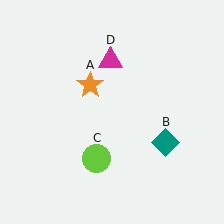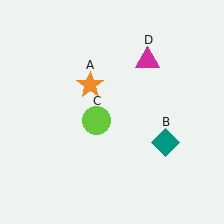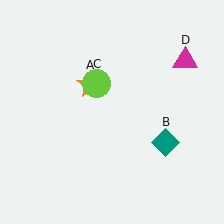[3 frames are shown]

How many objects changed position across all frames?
2 objects changed position: lime circle (object C), magenta triangle (object D).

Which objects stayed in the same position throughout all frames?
Orange star (object A) and teal diamond (object B) remained stationary.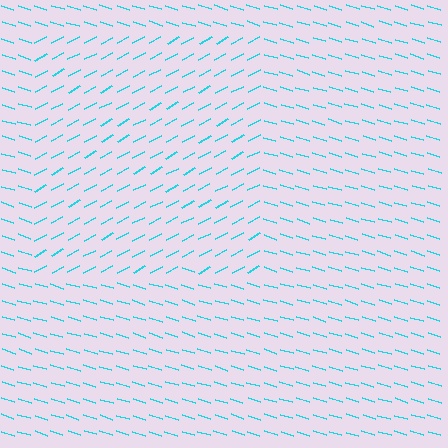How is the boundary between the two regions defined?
The boundary is defined purely by a change in line orientation (approximately 45 degrees difference). All lines are the same color and thickness.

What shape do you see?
I see a rectangle.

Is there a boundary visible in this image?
Yes, there is a texture boundary formed by a change in line orientation.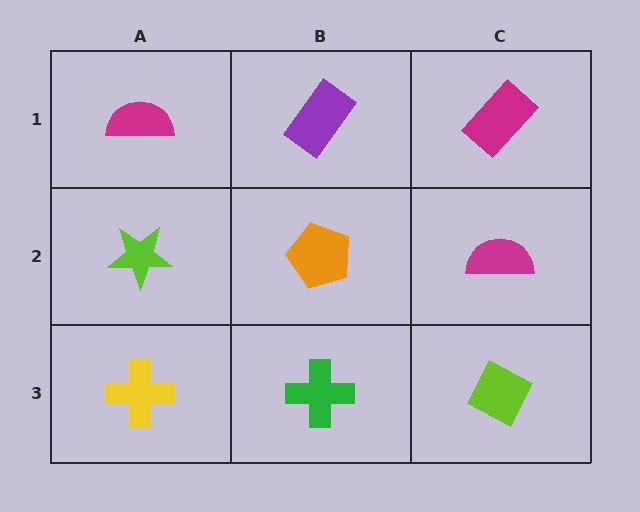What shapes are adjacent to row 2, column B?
A purple rectangle (row 1, column B), a green cross (row 3, column B), a lime star (row 2, column A), a magenta semicircle (row 2, column C).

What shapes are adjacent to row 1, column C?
A magenta semicircle (row 2, column C), a purple rectangle (row 1, column B).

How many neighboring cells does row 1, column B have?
3.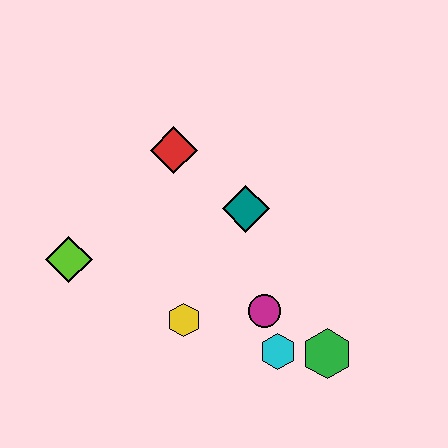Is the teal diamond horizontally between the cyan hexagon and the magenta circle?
No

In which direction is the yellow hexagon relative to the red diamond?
The yellow hexagon is below the red diamond.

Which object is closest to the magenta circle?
The cyan hexagon is closest to the magenta circle.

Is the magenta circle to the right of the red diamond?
Yes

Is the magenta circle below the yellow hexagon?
No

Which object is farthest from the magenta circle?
The lime diamond is farthest from the magenta circle.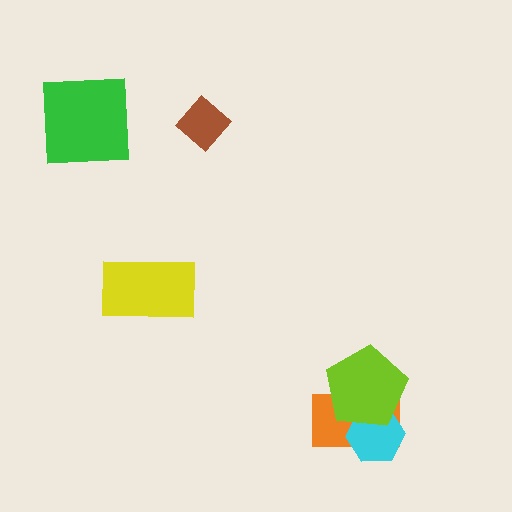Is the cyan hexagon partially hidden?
Yes, it is partially covered by another shape.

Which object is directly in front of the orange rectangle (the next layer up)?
The cyan hexagon is directly in front of the orange rectangle.